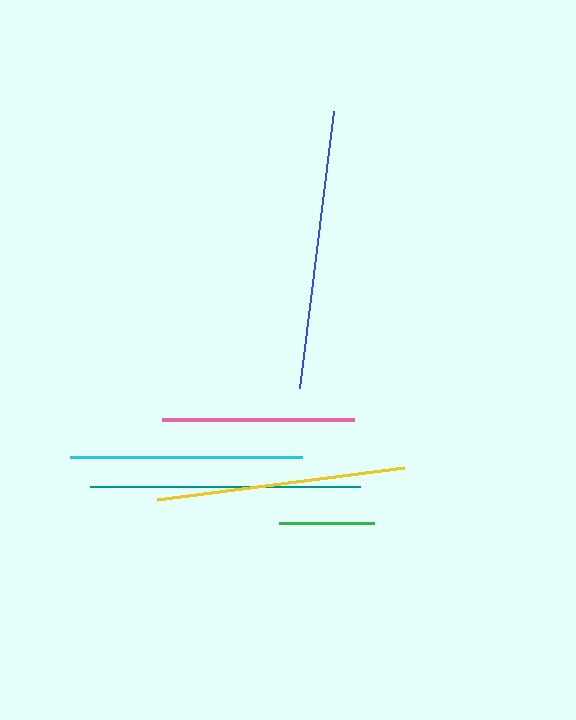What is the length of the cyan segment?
The cyan segment is approximately 232 pixels long.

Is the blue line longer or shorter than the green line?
The blue line is longer than the green line.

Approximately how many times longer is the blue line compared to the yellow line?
The blue line is approximately 1.1 times the length of the yellow line.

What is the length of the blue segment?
The blue segment is approximately 279 pixels long.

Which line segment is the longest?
The blue line is the longest at approximately 279 pixels.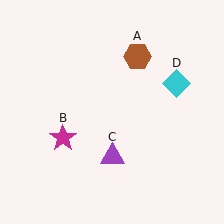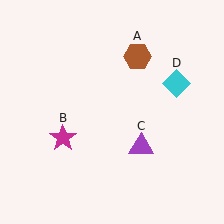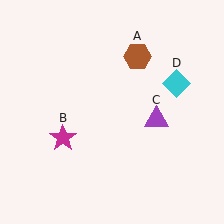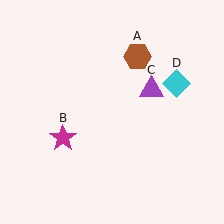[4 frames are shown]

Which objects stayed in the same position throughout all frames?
Brown hexagon (object A) and magenta star (object B) and cyan diamond (object D) remained stationary.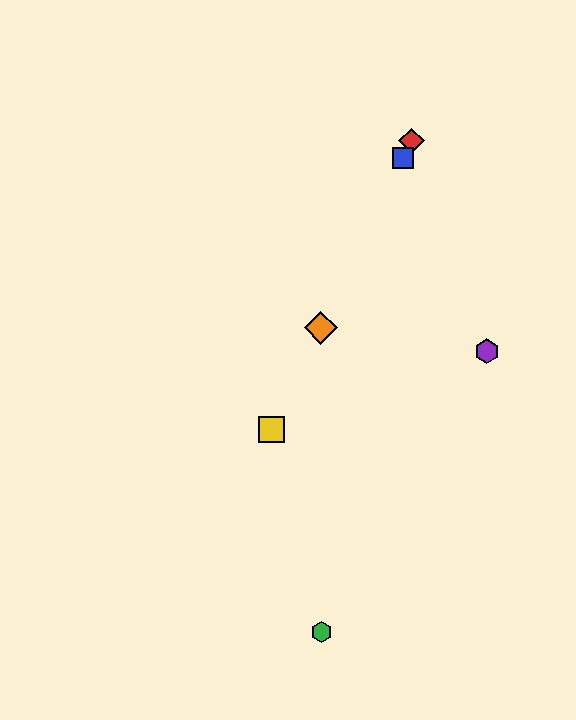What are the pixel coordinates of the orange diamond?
The orange diamond is at (321, 328).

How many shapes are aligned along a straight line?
4 shapes (the red diamond, the blue square, the yellow square, the orange diamond) are aligned along a straight line.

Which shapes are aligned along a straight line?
The red diamond, the blue square, the yellow square, the orange diamond are aligned along a straight line.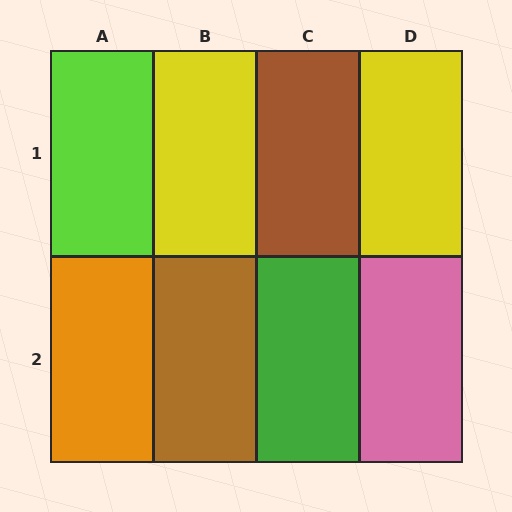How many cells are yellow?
2 cells are yellow.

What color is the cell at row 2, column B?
Brown.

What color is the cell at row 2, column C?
Green.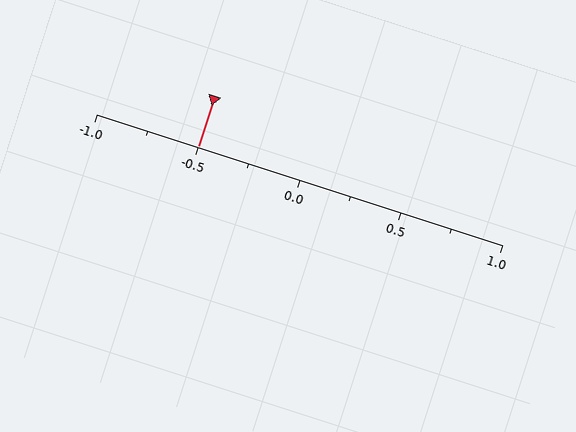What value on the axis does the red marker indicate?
The marker indicates approximately -0.5.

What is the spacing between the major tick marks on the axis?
The major ticks are spaced 0.5 apart.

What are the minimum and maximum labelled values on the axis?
The axis runs from -1.0 to 1.0.